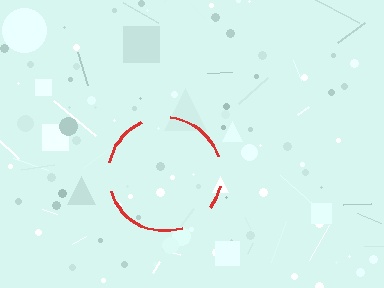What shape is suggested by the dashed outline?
The dashed outline suggests a circle.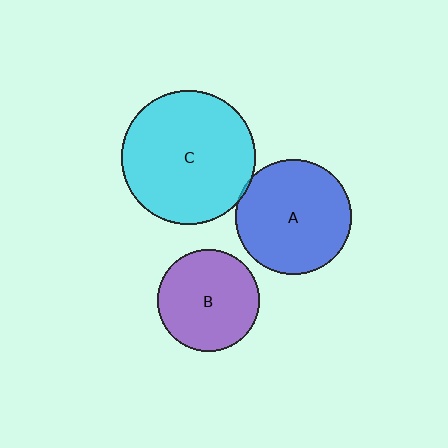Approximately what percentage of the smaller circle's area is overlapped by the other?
Approximately 5%.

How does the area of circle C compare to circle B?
Approximately 1.7 times.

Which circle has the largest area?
Circle C (cyan).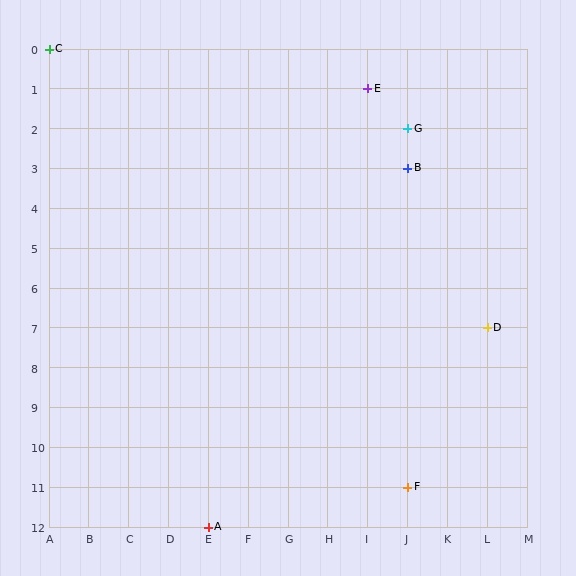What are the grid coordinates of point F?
Point F is at grid coordinates (J, 11).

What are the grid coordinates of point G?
Point G is at grid coordinates (J, 2).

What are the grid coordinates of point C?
Point C is at grid coordinates (A, 0).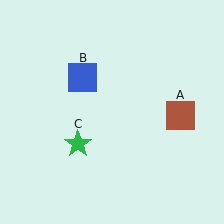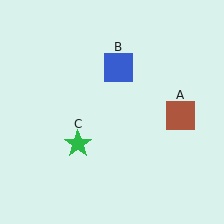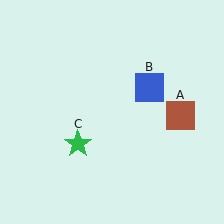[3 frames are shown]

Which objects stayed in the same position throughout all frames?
Brown square (object A) and green star (object C) remained stationary.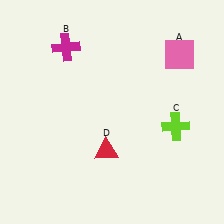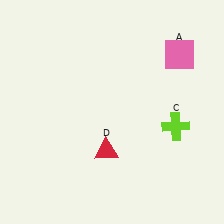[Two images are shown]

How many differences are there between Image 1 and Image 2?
There is 1 difference between the two images.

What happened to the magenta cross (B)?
The magenta cross (B) was removed in Image 2. It was in the top-left area of Image 1.